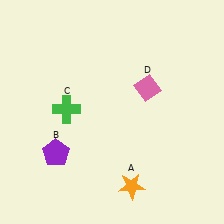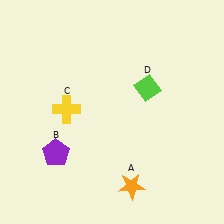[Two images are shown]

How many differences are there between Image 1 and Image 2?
There are 2 differences between the two images.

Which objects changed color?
C changed from green to yellow. D changed from pink to lime.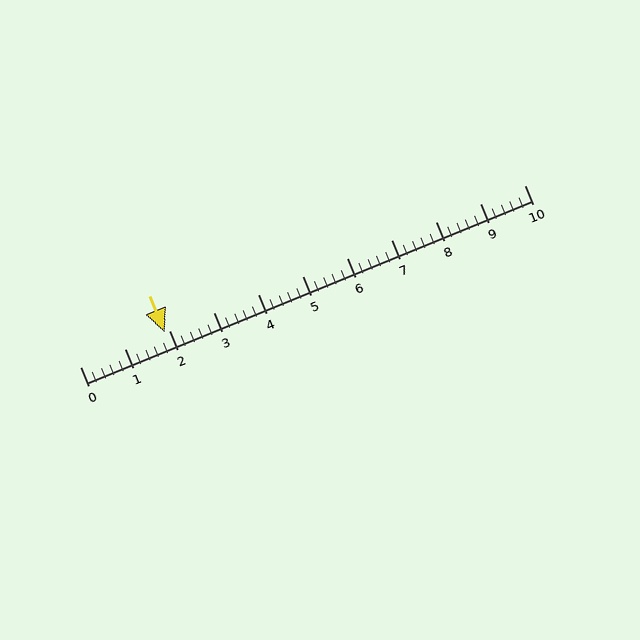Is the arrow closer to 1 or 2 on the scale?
The arrow is closer to 2.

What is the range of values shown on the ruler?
The ruler shows values from 0 to 10.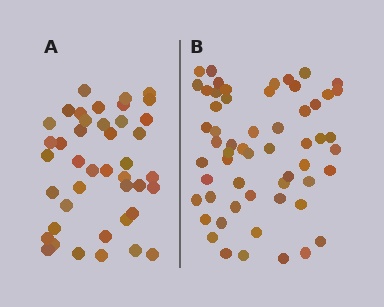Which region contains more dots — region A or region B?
Region B (the right region) has more dots.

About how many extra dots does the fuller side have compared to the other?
Region B has approximately 15 more dots than region A.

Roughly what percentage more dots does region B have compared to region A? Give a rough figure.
About 35% more.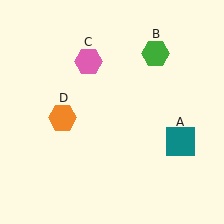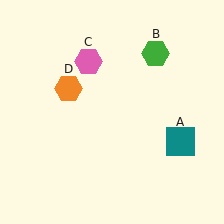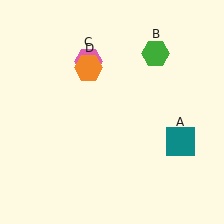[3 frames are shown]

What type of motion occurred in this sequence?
The orange hexagon (object D) rotated clockwise around the center of the scene.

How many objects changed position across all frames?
1 object changed position: orange hexagon (object D).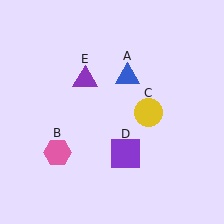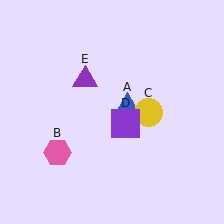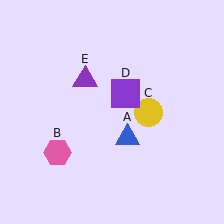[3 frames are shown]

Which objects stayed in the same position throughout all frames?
Pink hexagon (object B) and yellow circle (object C) and purple triangle (object E) remained stationary.